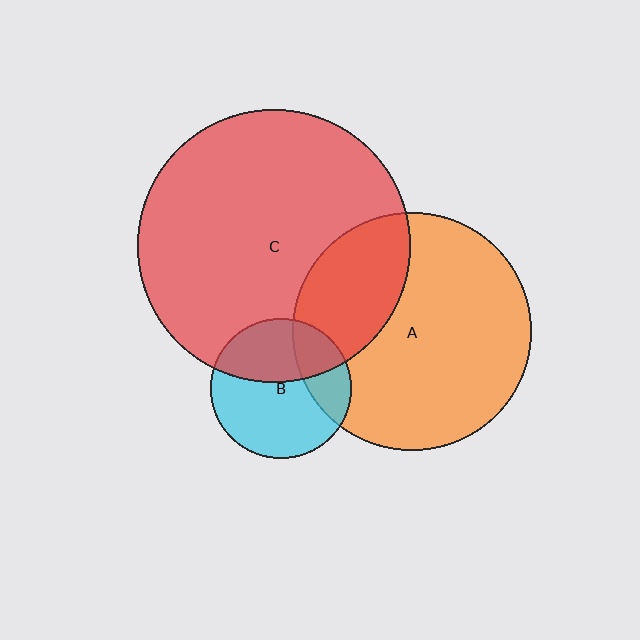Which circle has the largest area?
Circle C (red).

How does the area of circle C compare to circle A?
Approximately 1.3 times.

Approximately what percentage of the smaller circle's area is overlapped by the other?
Approximately 25%.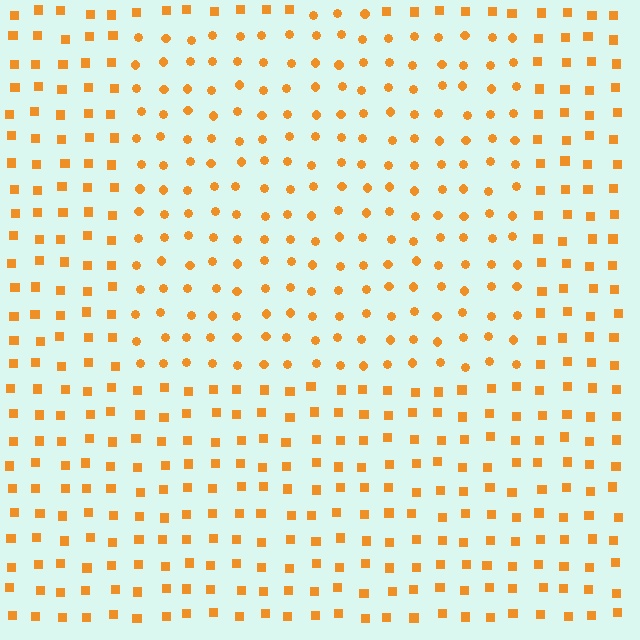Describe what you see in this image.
The image is filled with small orange elements arranged in a uniform grid. A rectangle-shaped region contains circles, while the surrounding area contains squares. The boundary is defined purely by the change in element shape.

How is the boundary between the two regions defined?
The boundary is defined by a change in element shape: circles inside vs. squares outside. All elements share the same color and spacing.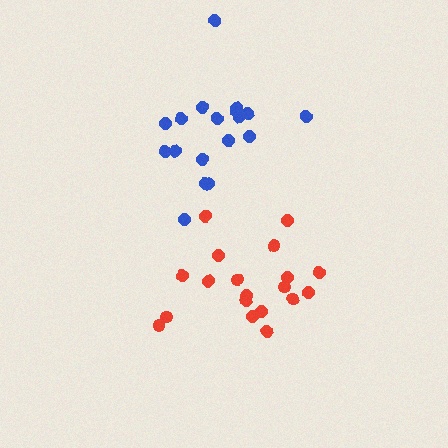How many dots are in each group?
Group 1: 18 dots, Group 2: 19 dots (37 total).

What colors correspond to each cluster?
The clusters are colored: blue, red.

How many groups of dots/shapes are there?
There are 2 groups.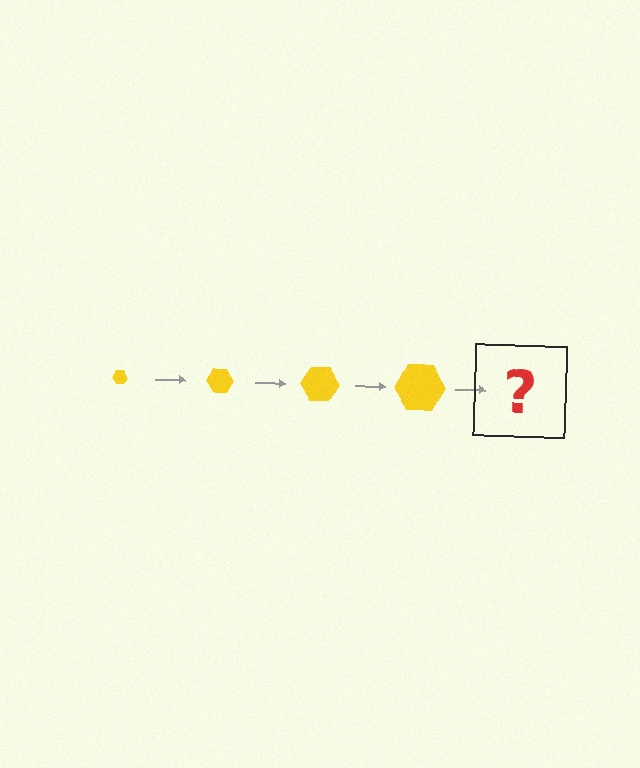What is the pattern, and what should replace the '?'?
The pattern is that the hexagon gets progressively larger each step. The '?' should be a yellow hexagon, larger than the previous one.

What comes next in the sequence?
The next element should be a yellow hexagon, larger than the previous one.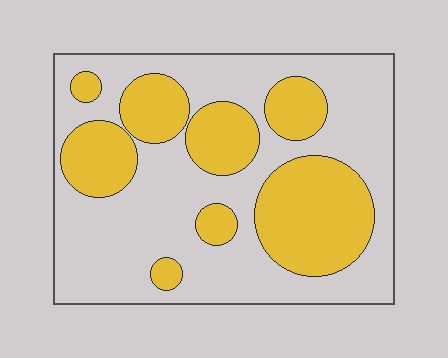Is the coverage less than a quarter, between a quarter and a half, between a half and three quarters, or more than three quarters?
Between a quarter and a half.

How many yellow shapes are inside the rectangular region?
8.